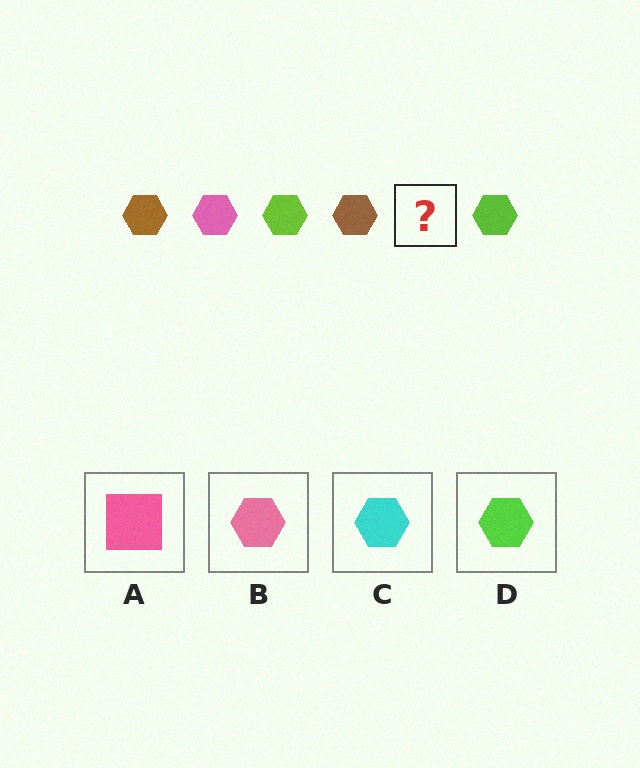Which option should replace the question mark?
Option B.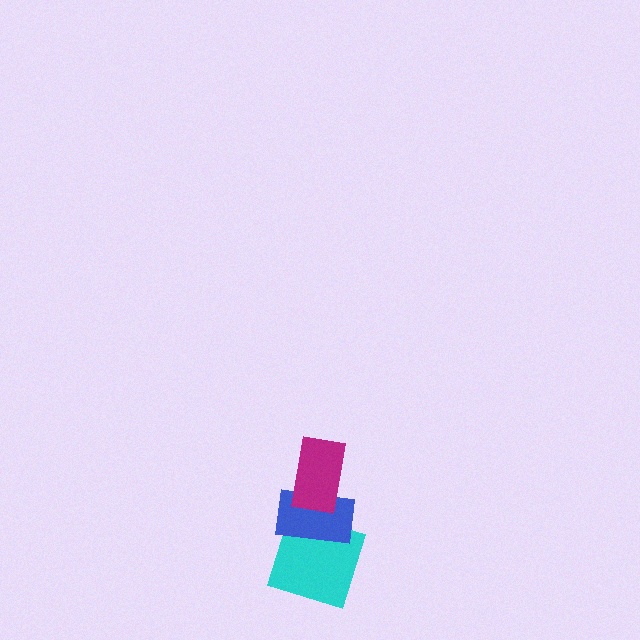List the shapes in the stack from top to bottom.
From top to bottom: the magenta rectangle, the blue rectangle, the cyan square.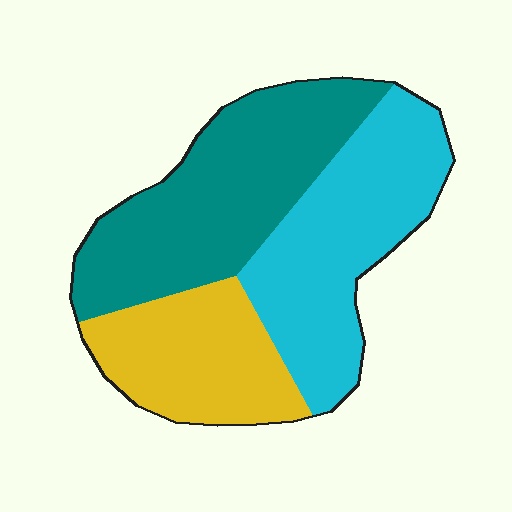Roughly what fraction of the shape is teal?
Teal takes up between a quarter and a half of the shape.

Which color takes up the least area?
Yellow, at roughly 25%.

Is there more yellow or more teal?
Teal.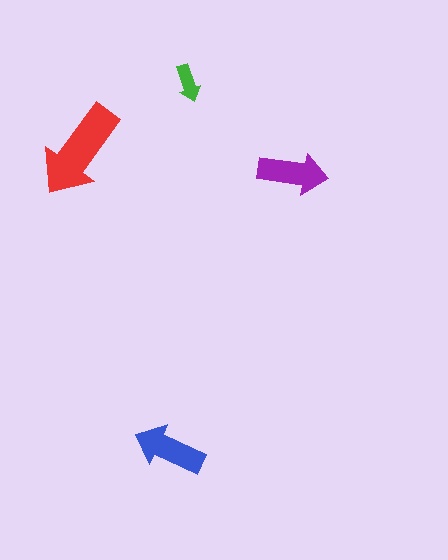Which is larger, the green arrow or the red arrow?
The red one.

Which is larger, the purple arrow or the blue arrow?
The blue one.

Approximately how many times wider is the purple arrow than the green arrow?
About 2 times wider.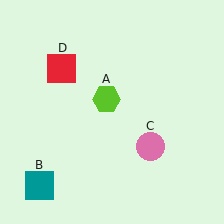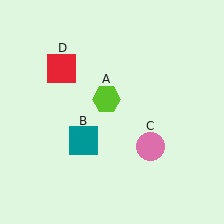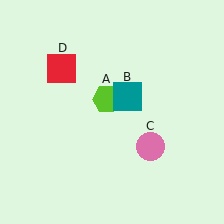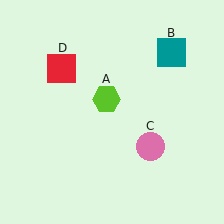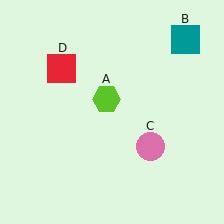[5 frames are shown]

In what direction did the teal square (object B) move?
The teal square (object B) moved up and to the right.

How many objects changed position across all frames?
1 object changed position: teal square (object B).